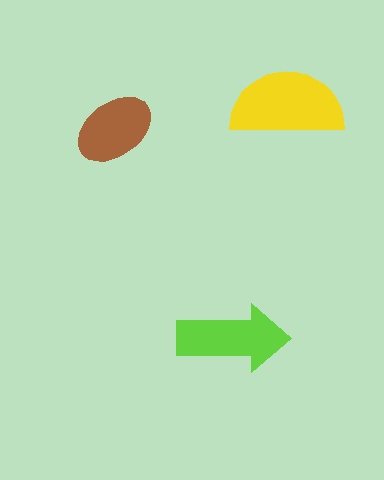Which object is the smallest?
The brown ellipse.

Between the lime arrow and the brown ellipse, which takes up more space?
The lime arrow.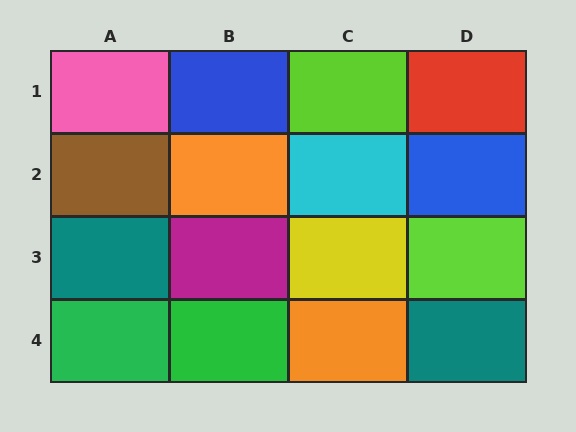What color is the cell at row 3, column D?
Lime.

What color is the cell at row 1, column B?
Blue.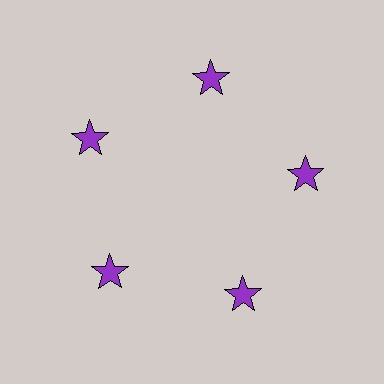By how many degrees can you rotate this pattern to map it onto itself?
The pattern maps onto itself every 72 degrees of rotation.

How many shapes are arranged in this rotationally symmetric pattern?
There are 5 shapes, arranged in 5 groups of 1.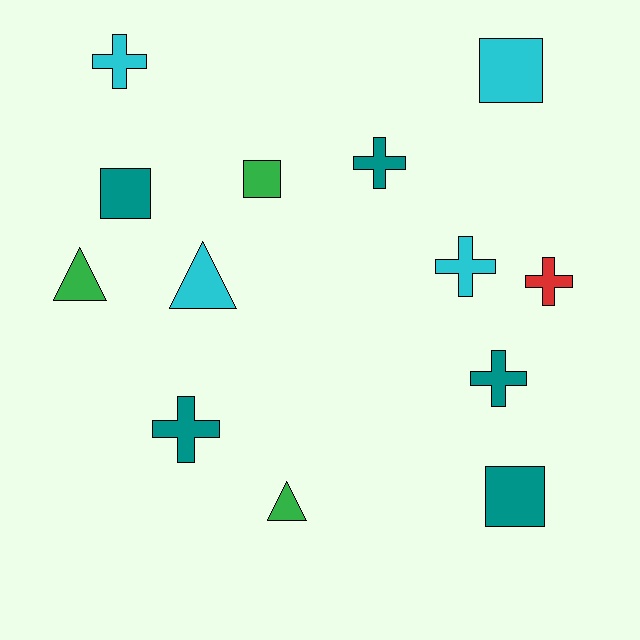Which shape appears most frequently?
Cross, with 6 objects.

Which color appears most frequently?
Teal, with 5 objects.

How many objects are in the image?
There are 13 objects.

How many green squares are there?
There is 1 green square.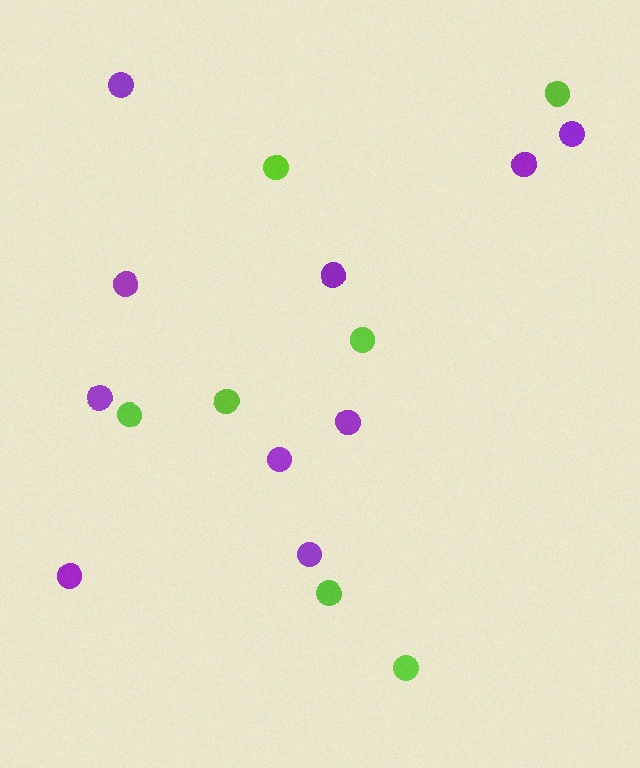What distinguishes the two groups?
There are 2 groups: one group of purple circles (10) and one group of lime circles (7).